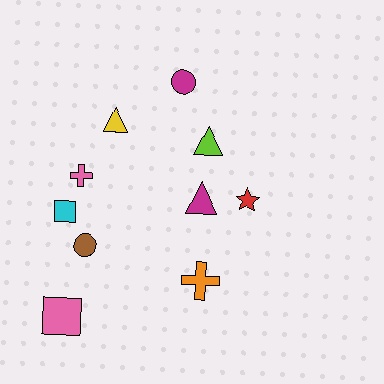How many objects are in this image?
There are 10 objects.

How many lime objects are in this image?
There is 1 lime object.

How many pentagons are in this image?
There are no pentagons.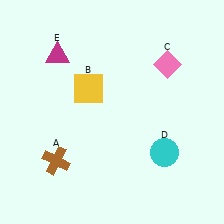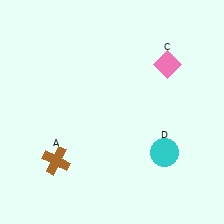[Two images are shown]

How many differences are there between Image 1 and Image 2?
There are 2 differences between the two images.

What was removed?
The magenta triangle (E), the yellow square (B) were removed in Image 2.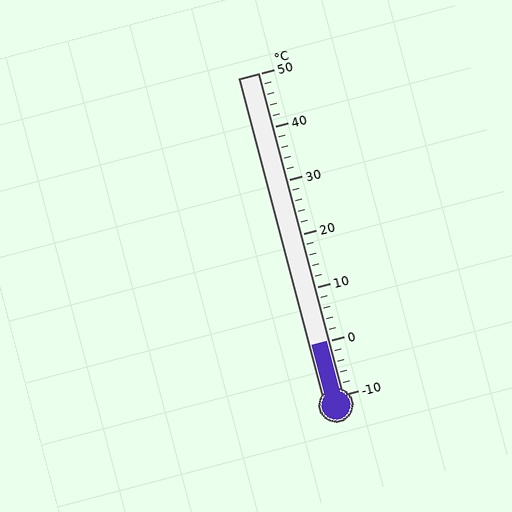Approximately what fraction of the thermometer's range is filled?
The thermometer is filled to approximately 15% of its range.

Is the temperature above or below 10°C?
The temperature is below 10°C.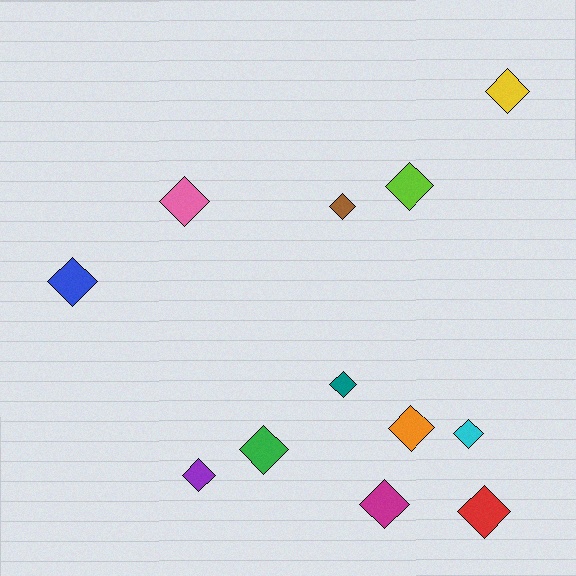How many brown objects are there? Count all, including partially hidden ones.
There is 1 brown object.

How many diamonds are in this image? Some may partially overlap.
There are 12 diamonds.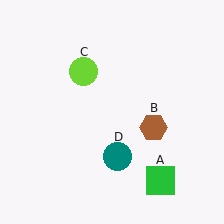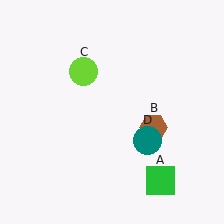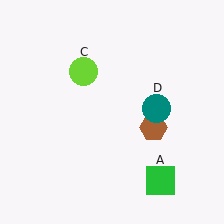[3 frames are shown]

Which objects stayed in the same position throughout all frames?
Green square (object A) and brown hexagon (object B) and lime circle (object C) remained stationary.